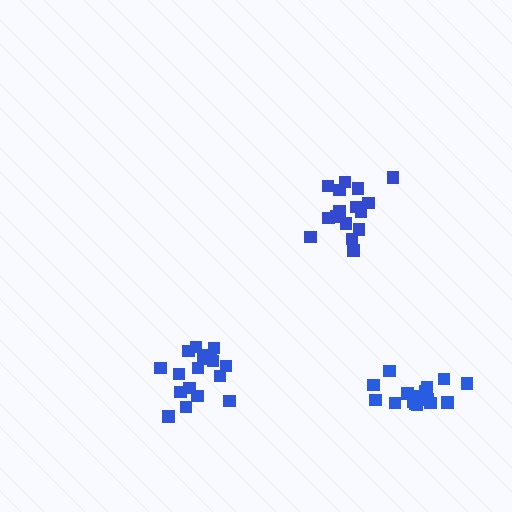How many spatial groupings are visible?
There are 3 spatial groupings.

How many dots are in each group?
Group 1: 17 dots, Group 2: 17 dots, Group 3: 16 dots (50 total).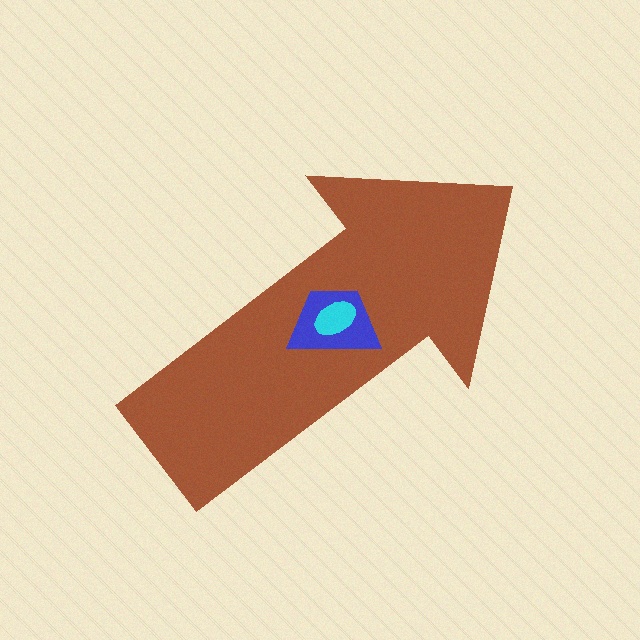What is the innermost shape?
The cyan ellipse.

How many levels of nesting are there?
3.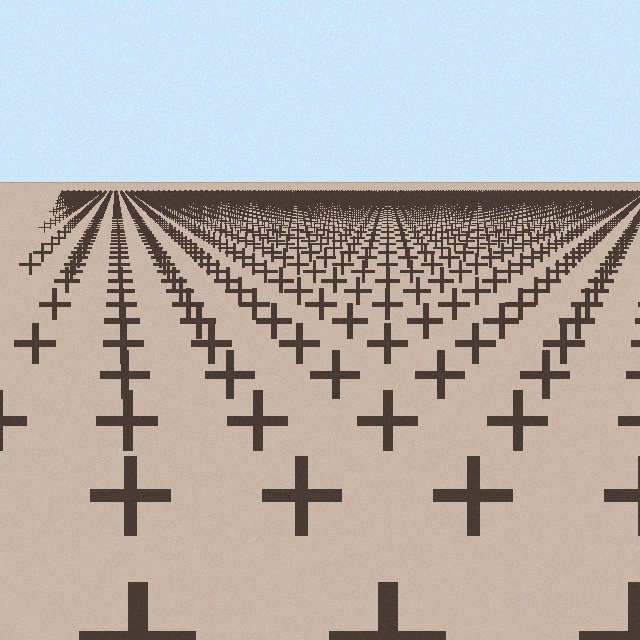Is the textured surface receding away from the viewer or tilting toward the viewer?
The surface is receding away from the viewer. Texture elements get smaller and denser toward the top.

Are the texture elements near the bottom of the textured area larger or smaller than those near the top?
Larger. Near the bottom, elements are closer to the viewer and appear at a bigger on-screen size.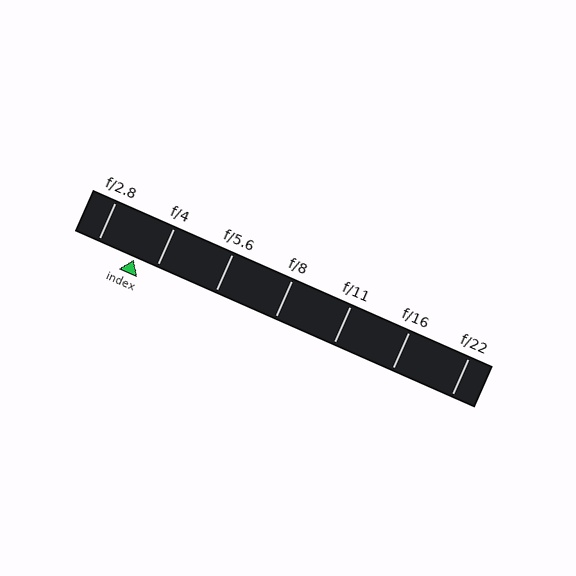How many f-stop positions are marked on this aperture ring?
There are 7 f-stop positions marked.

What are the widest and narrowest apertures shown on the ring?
The widest aperture shown is f/2.8 and the narrowest is f/22.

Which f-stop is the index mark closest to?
The index mark is closest to f/4.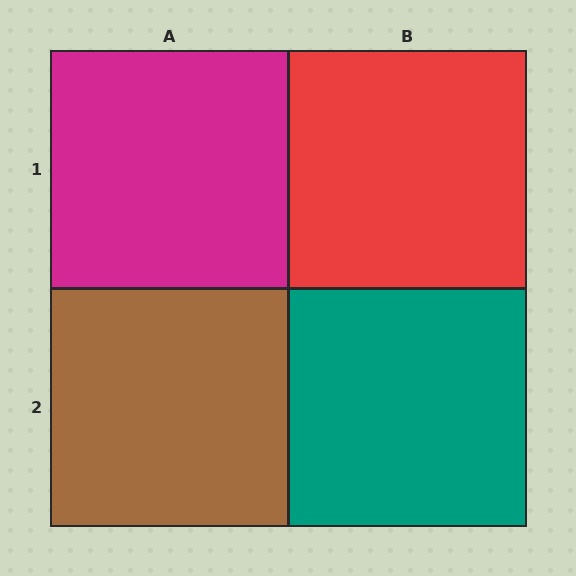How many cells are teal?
1 cell is teal.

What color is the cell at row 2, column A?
Brown.